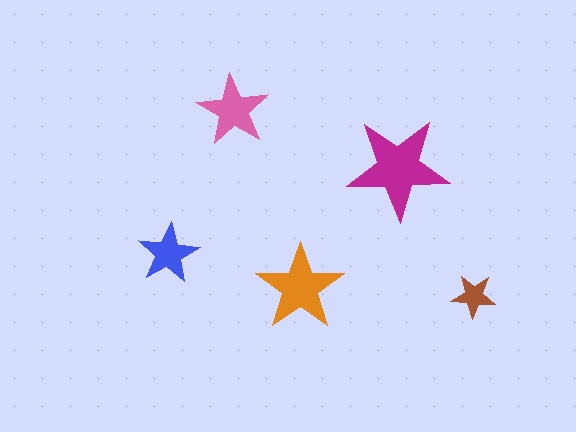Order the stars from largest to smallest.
the magenta one, the orange one, the pink one, the blue one, the brown one.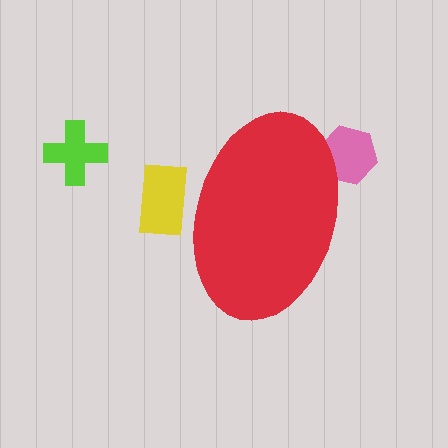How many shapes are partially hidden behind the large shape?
2 shapes are partially hidden.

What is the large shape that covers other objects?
A red ellipse.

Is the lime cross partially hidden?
No, the lime cross is fully visible.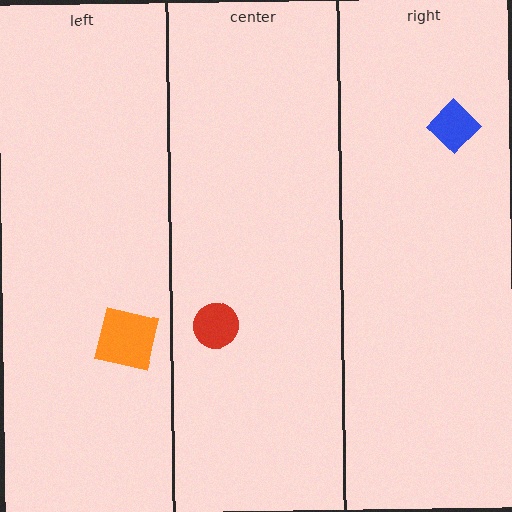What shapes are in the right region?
The blue diamond.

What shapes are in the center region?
The red circle.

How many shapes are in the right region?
1.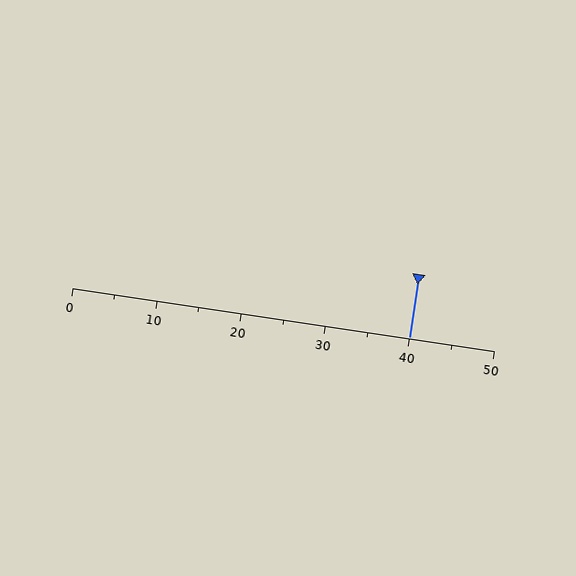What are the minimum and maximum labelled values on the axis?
The axis runs from 0 to 50.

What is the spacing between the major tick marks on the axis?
The major ticks are spaced 10 apart.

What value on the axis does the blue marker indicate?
The marker indicates approximately 40.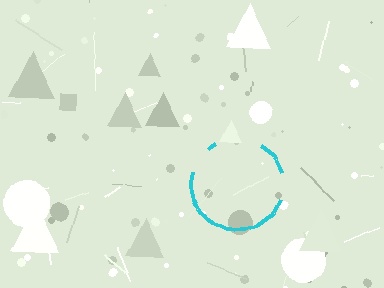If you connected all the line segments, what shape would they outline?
They would outline a circle.